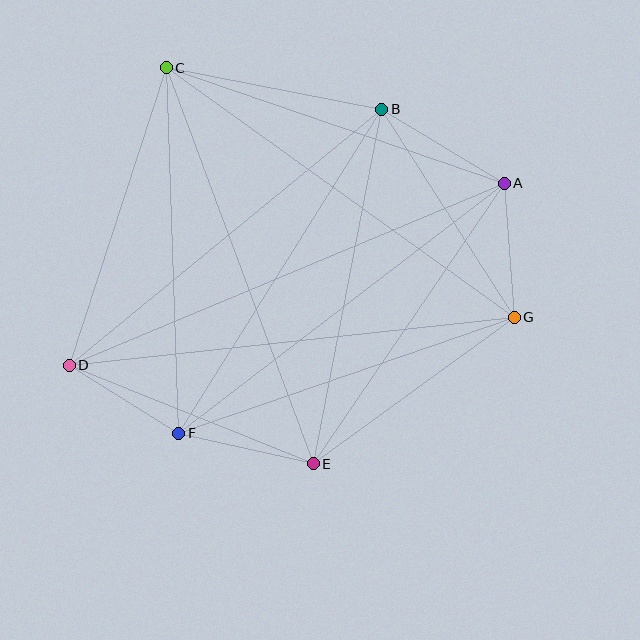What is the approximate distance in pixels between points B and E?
The distance between B and E is approximately 361 pixels.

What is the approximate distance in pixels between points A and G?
The distance between A and G is approximately 135 pixels.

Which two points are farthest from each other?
Points A and D are farthest from each other.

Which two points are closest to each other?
Points D and F are closest to each other.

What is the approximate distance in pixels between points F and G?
The distance between F and G is approximately 355 pixels.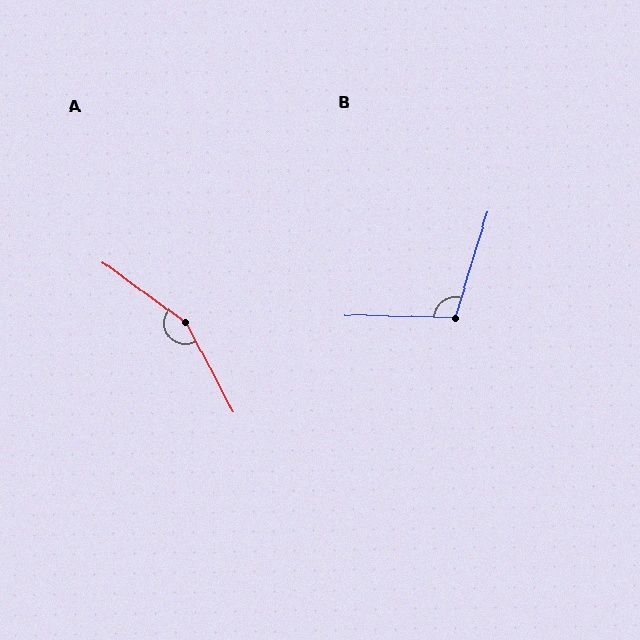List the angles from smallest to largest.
B (106°), A (154°).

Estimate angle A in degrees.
Approximately 154 degrees.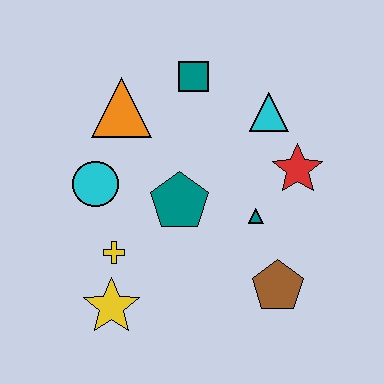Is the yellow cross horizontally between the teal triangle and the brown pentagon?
No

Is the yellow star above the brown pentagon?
No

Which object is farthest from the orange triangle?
The brown pentagon is farthest from the orange triangle.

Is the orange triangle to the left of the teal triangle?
Yes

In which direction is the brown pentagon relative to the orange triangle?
The brown pentagon is below the orange triangle.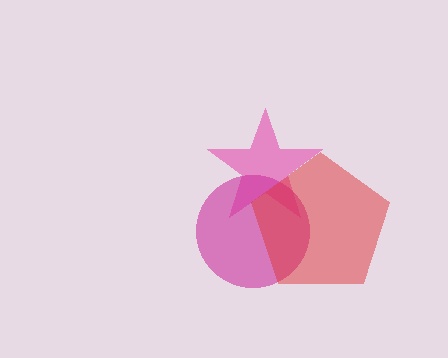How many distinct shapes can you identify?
There are 3 distinct shapes: a pink star, a magenta circle, a red pentagon.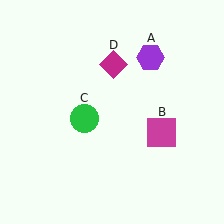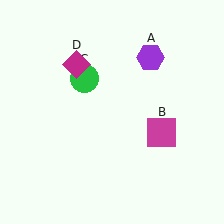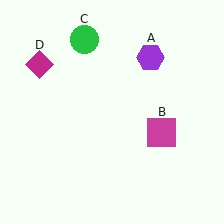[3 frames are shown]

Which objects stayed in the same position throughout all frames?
Purple hexagon (object A) and magenta square (object B) remained stationary.